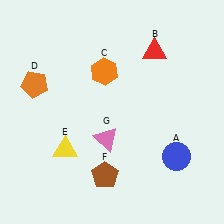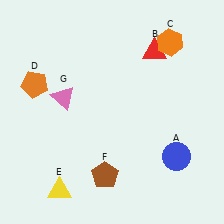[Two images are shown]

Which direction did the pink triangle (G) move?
The pink triangle (G) moved left.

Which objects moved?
The objects that moved are: the orange hexagon (C), the yellow triangle (E), the pink triangle (G).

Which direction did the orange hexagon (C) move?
The orange hexagon (C) moved right.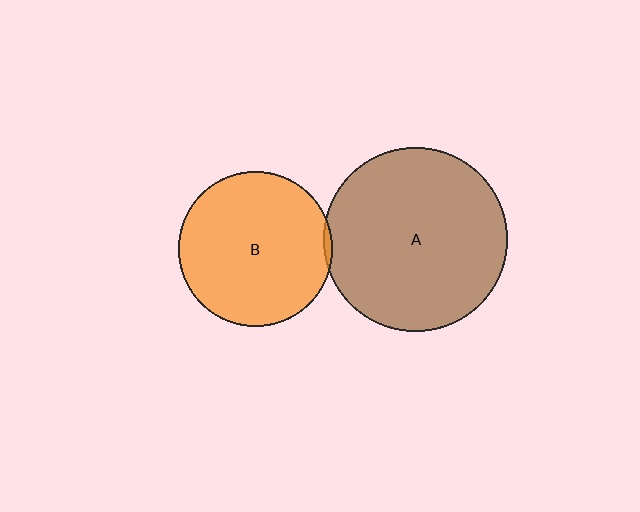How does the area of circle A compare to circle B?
Approximately 1.4 times.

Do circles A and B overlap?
Yes.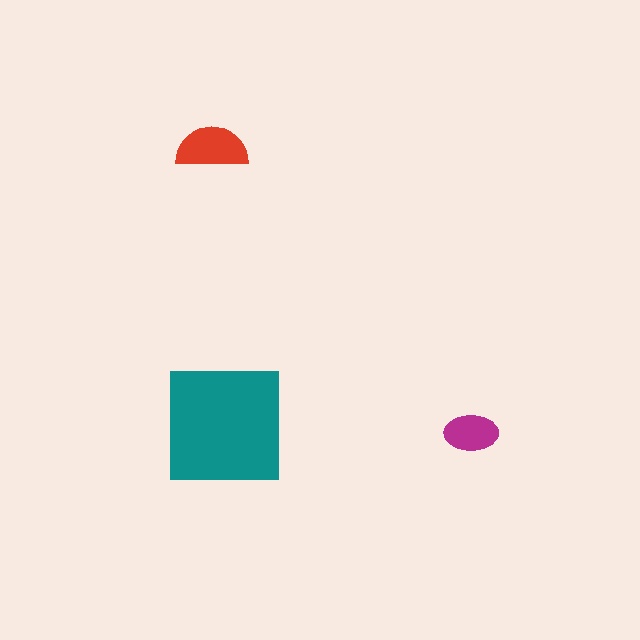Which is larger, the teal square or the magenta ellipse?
The teal square.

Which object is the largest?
The teal square.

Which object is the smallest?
The magenta ellipse.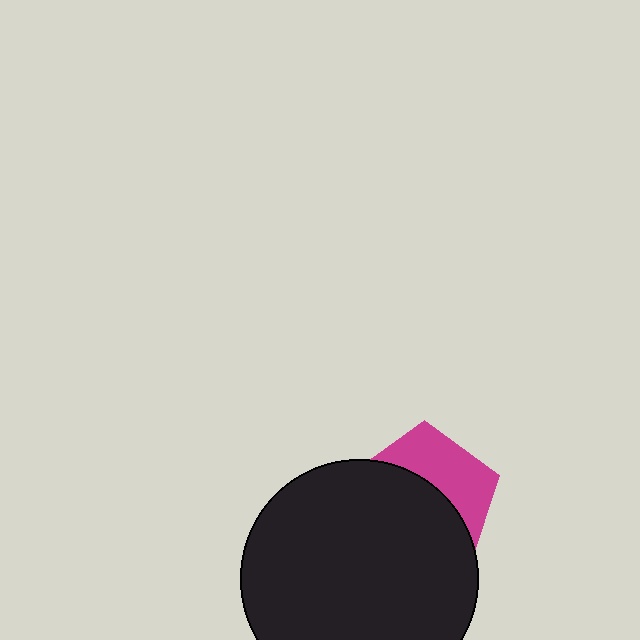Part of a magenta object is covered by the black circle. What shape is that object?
It is a pentagon.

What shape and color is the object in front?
The object in front is a black circle.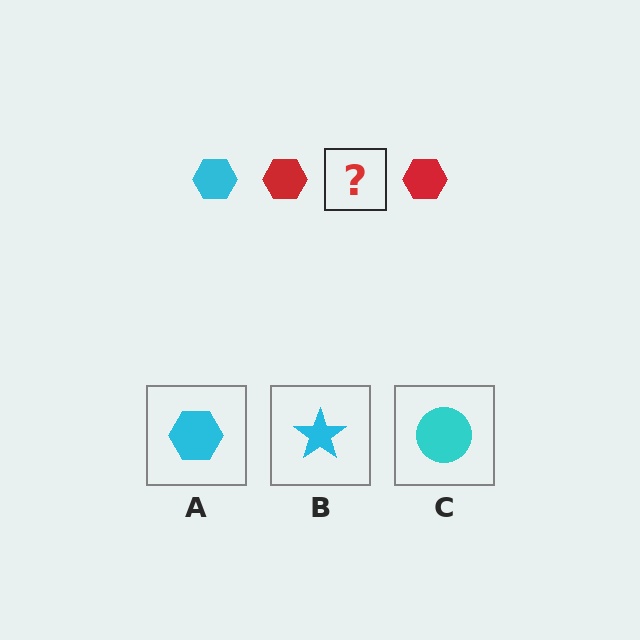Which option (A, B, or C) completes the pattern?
A.